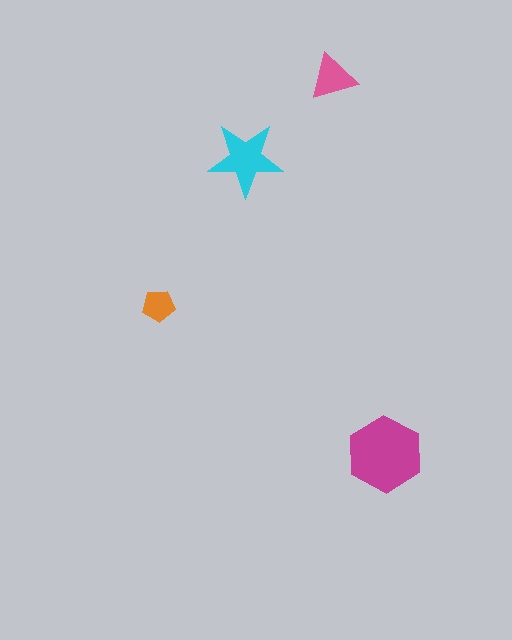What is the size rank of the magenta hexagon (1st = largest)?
1st.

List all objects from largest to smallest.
The magenta hexagon, the cyan star, the pink triangle, the orange pentagon.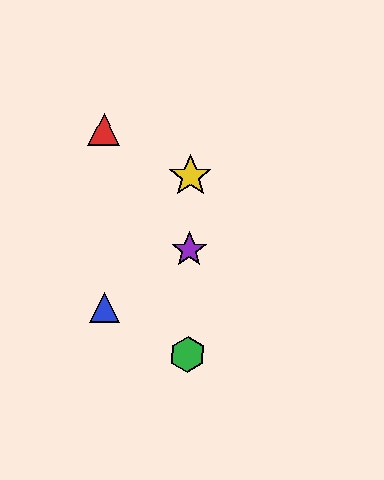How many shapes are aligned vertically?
3 shapes (the green hexagon, the yellow star, the purple star) are aligned vertically.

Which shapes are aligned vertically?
The green hexagon, the yellow star, the purple star are aligned vertically.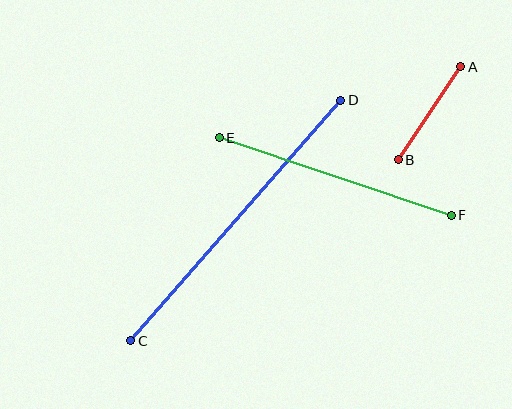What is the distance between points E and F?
The distance is approximately 245 pixels.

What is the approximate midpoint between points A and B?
The midpoint is at approximately (429, 113) pixels.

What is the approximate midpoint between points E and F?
The midpoint is at approximately (335, 176) pixels.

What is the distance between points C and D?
The distance is approximately 319 pixels.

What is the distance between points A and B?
The distance is approximately 112 pixels.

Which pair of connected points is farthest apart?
Points C and D are farthest apart.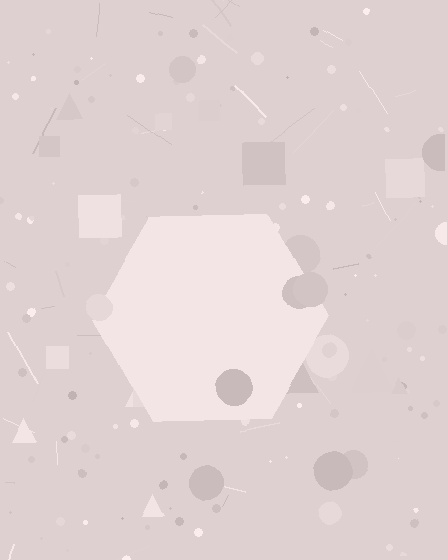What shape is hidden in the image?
A hexagon is hidden in the image.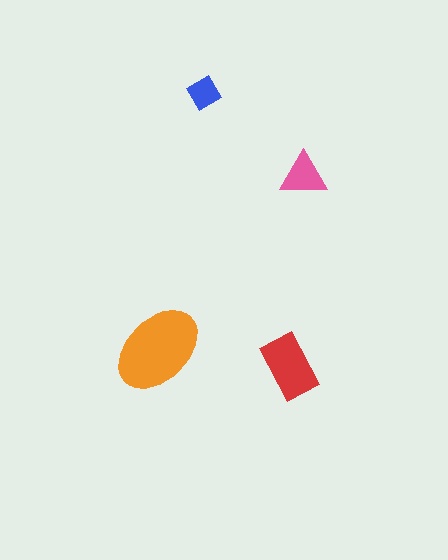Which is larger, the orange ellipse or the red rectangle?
The orange ellipse.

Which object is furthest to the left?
The orange ellipse is leftmost.